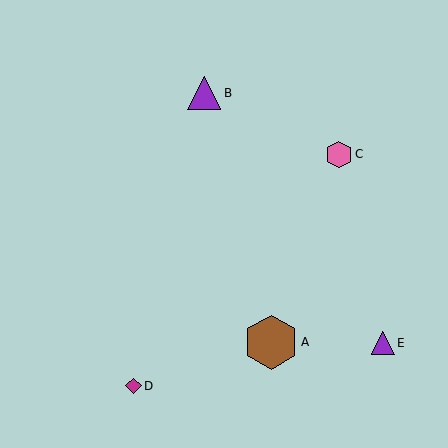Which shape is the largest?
The brown hexagon (labeled A) is the largest.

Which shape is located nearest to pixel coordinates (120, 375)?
The magenta diamond (labeled D) at (133, 386) is nearest to that location.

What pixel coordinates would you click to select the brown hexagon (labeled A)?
Click at (271, 342) to select the brown hexagon A.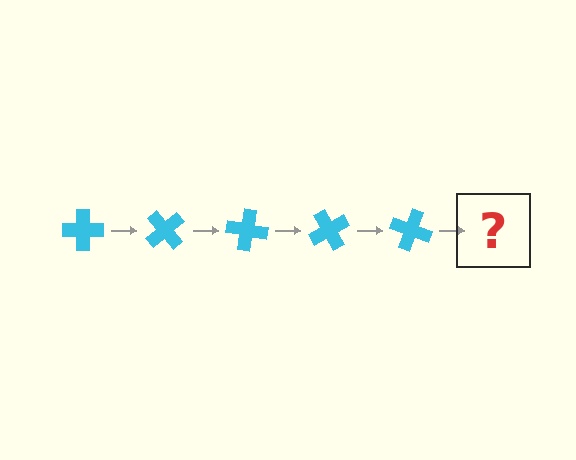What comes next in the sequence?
The next element should be a cyan cross rotated 250 degrees.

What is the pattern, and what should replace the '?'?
The pattern is that the cross rotates 50 degrees each step. The '?' should be a cyan cross rotated 250 degrees.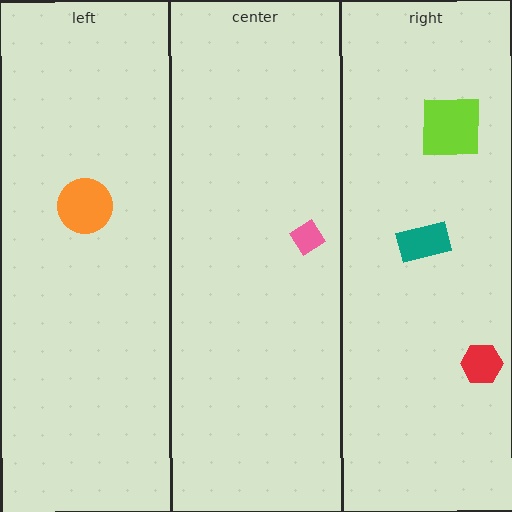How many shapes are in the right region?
3.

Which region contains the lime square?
The right region.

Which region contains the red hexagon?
The right region.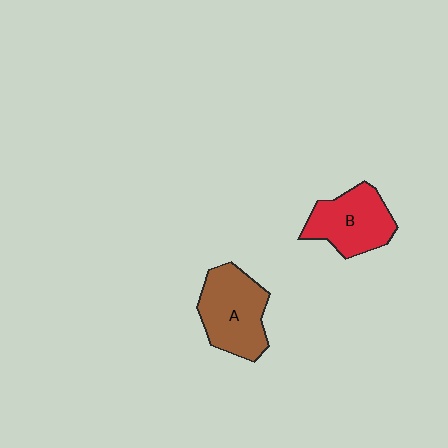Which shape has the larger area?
Shape A (brown).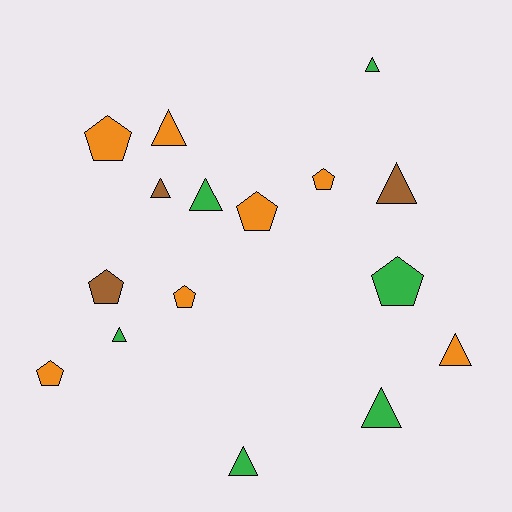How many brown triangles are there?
There are 2 brown triangles.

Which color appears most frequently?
Orange, with 7 objects.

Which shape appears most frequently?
Triangle, with 9 objects.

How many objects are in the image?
There are 16 objects.